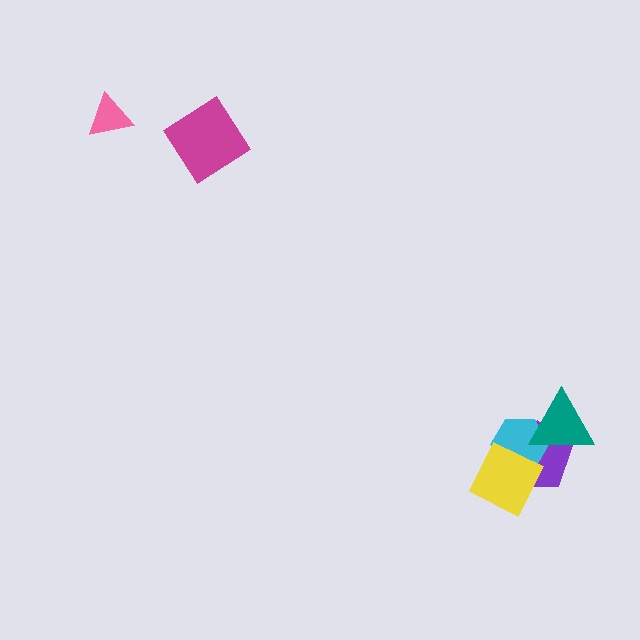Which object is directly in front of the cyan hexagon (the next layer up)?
The teal triangle is directly in front of the cyan hexagon.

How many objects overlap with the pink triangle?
0 objects overlap with the pink triangle.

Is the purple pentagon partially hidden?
Yes, it is partially covered by another shape.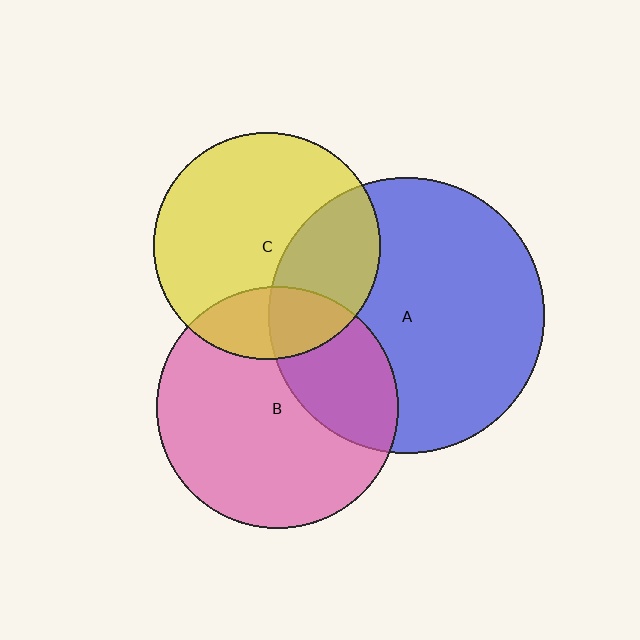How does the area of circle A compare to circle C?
Approximately 1.5 times.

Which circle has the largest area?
Circle A (blue).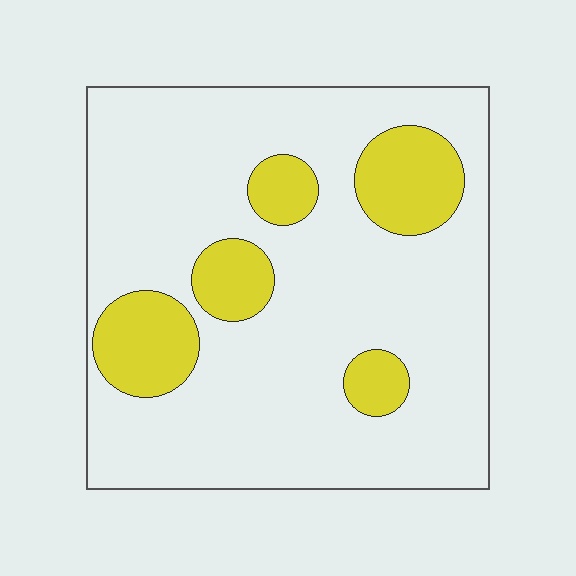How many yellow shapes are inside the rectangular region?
5.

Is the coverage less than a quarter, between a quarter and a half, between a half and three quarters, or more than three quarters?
Less than a quarter.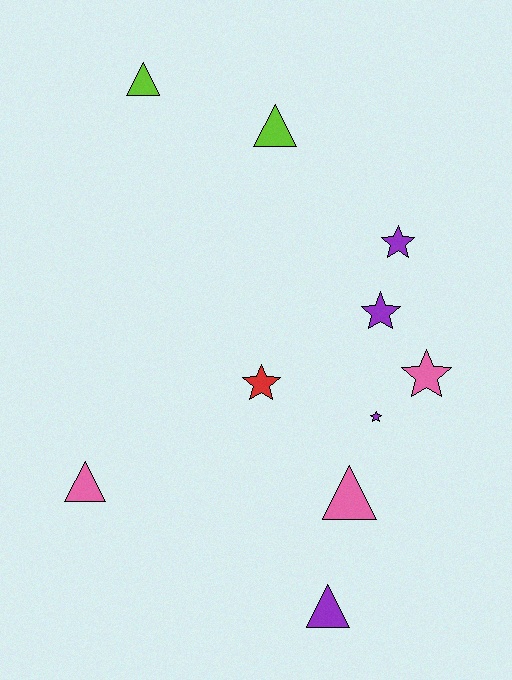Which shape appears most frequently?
Star, with 5 objects.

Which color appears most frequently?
Purple, with 4 objects.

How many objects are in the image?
There are 10 objects.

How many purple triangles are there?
There is 1 purple triangle.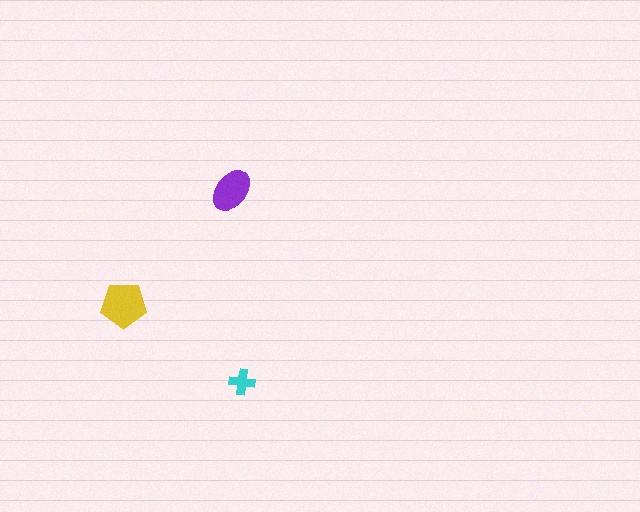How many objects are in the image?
There are 3 objects in the image.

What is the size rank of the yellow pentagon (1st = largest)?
1st.